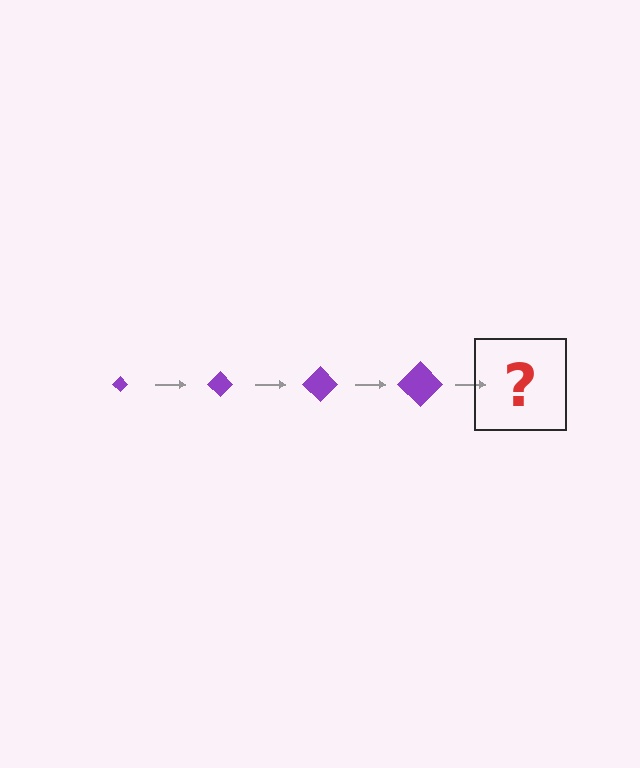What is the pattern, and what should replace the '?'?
The pattern is that the diamond gets progressively larger each step. The '?' should be a purple diamond, larger than the previous one.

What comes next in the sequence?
The next element should be a purple diamond, larger than the previous one.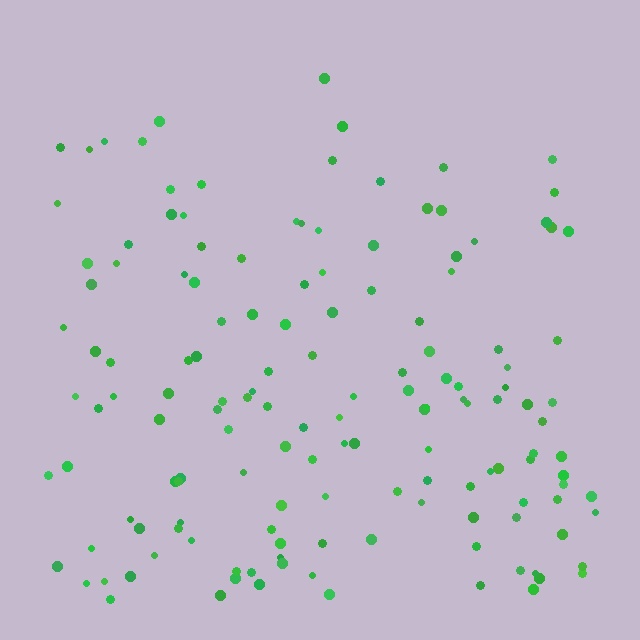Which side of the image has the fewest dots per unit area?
The top.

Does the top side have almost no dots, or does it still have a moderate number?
Still a moderate number, just noticeably fewer than the bottom.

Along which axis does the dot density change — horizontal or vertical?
Vertical.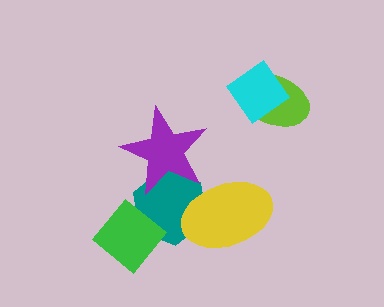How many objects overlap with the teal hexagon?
3 objects overlap with the teal hexagon.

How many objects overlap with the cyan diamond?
1 object overlaps with the cyan diamond.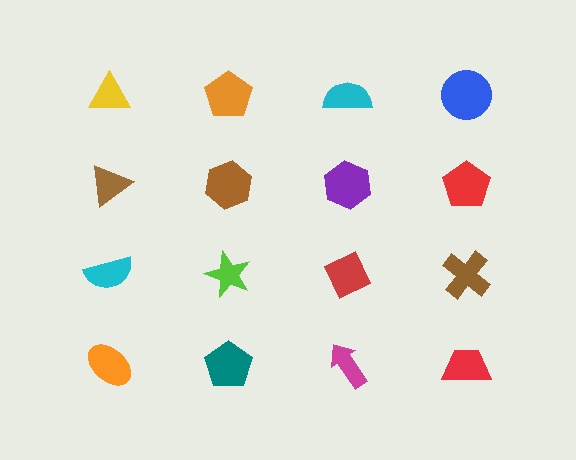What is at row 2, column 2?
A brown hexagon.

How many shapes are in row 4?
4 shapes.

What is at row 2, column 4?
A red pentagon.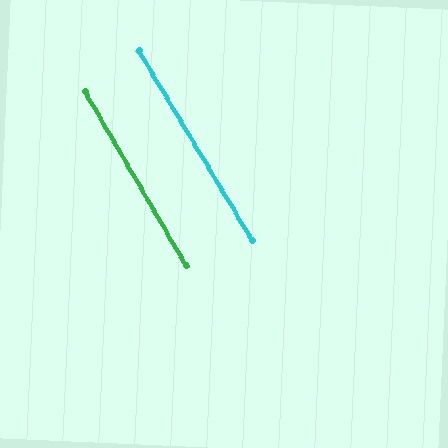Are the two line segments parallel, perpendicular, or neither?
Parallel — their directions differ by only 1.0°.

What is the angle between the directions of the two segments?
Approximately 1 degree.